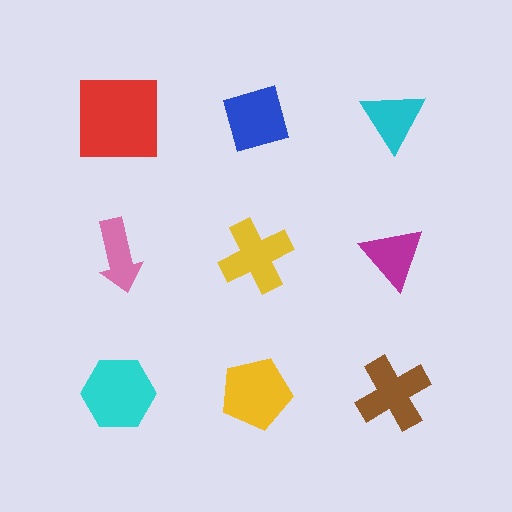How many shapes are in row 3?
3 shapes.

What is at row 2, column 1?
A pink arrow.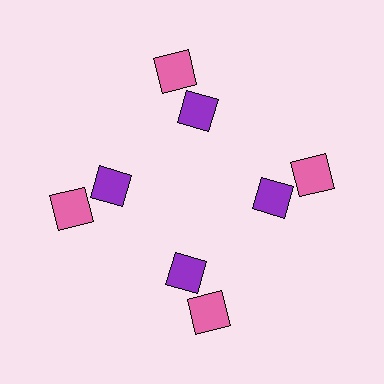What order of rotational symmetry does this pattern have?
This pattern has 4-fold rotational symmetry.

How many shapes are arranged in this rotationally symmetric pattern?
There are 8 shapes, arranged in 4 groups of 2.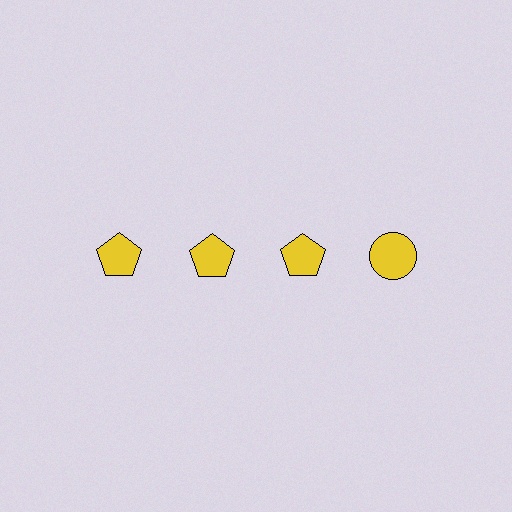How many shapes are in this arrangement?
There are 4 shapes arranged in a grid pattern.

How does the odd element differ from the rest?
It has a different shape: circle instead of pentagon.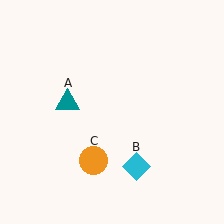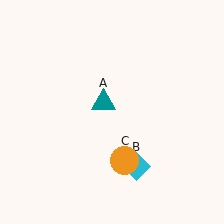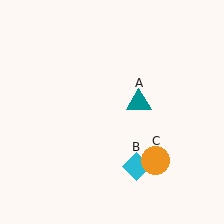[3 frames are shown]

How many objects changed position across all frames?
2 objects changed position: teal triangle (object A), orange circle (object C).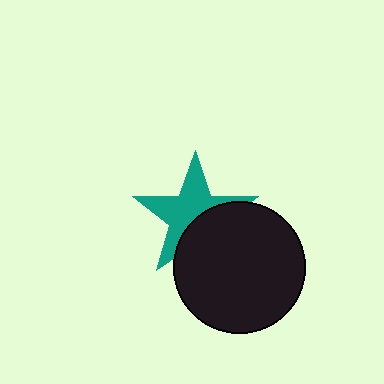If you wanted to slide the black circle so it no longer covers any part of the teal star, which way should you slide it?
Slide it down — that is the most direct way to separate the two shapes.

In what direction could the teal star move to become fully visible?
The teal star could move up. That would shift it out from behind the black circle entirely.